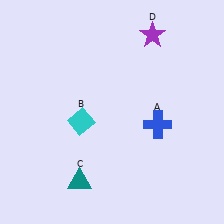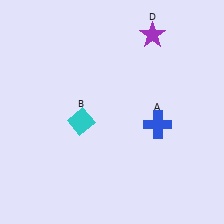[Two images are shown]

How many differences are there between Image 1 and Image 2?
There is 1 difference between the two images.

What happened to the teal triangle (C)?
The teal triangle (C) was removed in Image 2. It was in the bottom-left area of Image 1.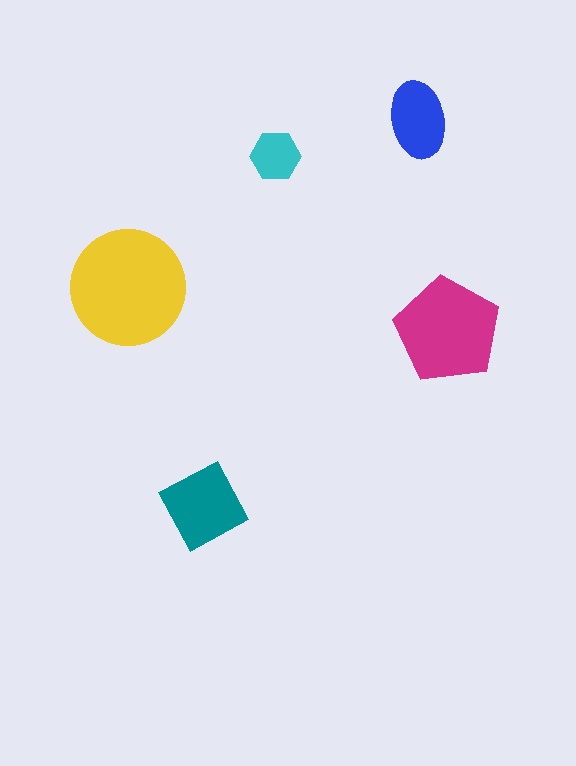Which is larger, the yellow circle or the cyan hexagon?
The yellow circle.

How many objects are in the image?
There are 5 objects in the image.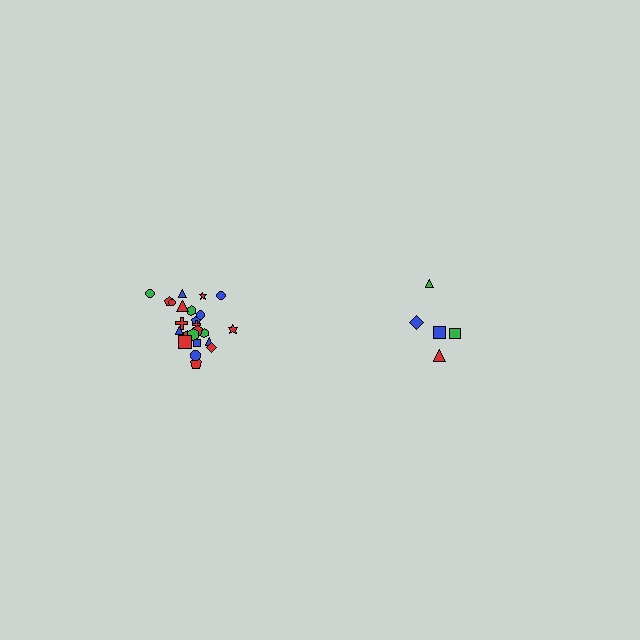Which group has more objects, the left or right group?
The left group.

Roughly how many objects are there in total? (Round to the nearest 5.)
Roughly 30 objects in total.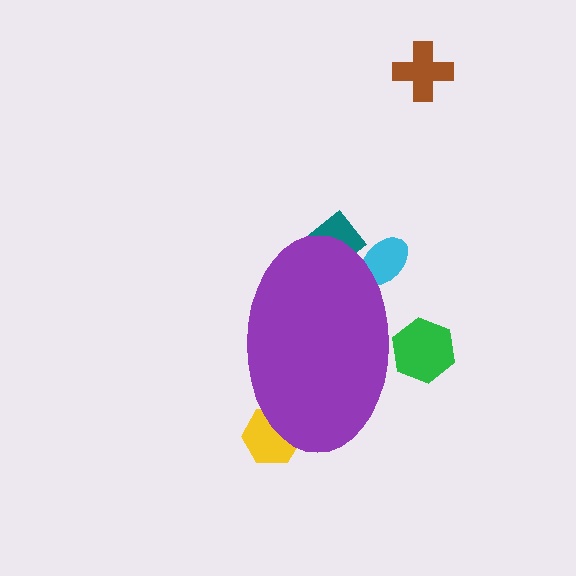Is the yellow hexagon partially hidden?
Yes, the yellow hexagon is partially hidden behind the purple ellipse.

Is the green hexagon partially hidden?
Yes, the green hexagon is partially hidden behind the purple ellipse.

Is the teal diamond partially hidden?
Yes, the teal diamond is partially hidden behind the purple ellipse.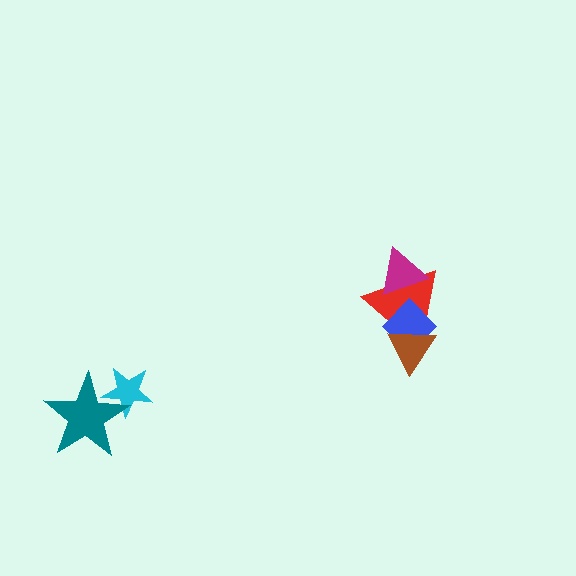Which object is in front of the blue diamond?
The brown triangle is in front of the blue diamond.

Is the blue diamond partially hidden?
Yes, it is partially covered by another shape.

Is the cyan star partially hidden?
Yes, it is partially covered by another shape.